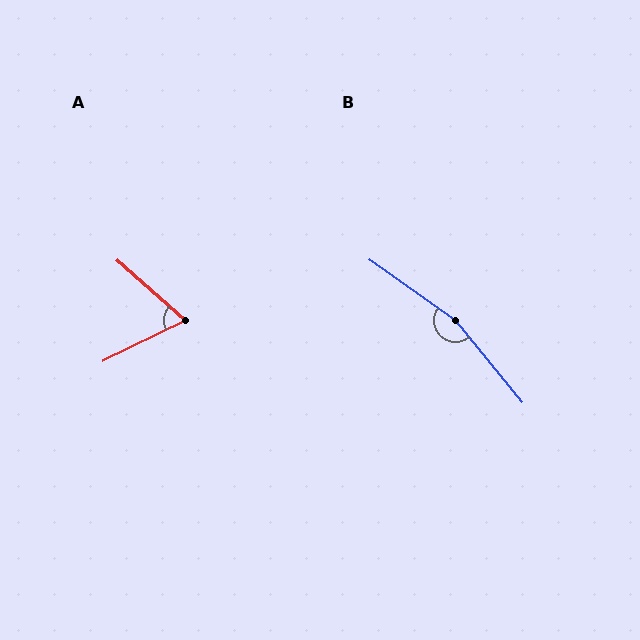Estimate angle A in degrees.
Approximately 68 degrees.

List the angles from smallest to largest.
A (68°), B (164°).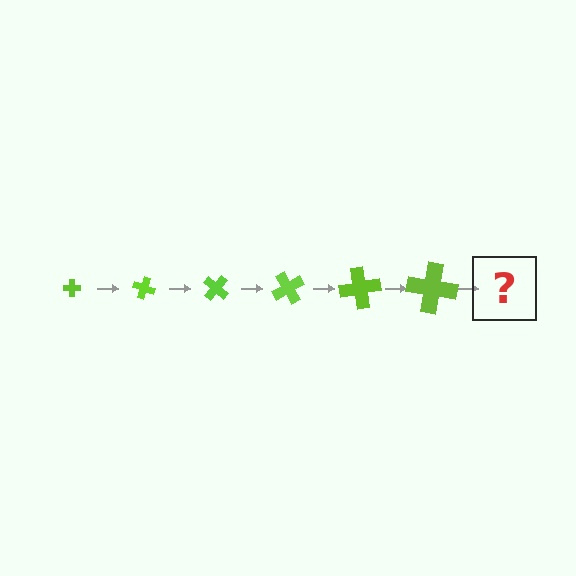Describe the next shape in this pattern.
It should be a cross, larger than the previous one and rotated 120 degrees from the start.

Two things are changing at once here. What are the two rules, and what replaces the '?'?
The two rules are that the cross grows larger each step and it rotates 20 degrees each step. The '?' should be a cross, larger than the previous one and rotated 120 degrees from the start.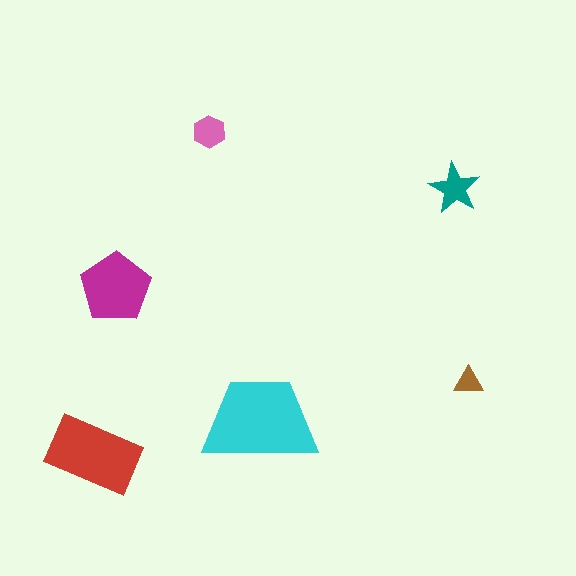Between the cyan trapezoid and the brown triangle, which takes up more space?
The cyan trapezoid.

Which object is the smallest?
The brown triangle.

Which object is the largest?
The cyan trapezoid.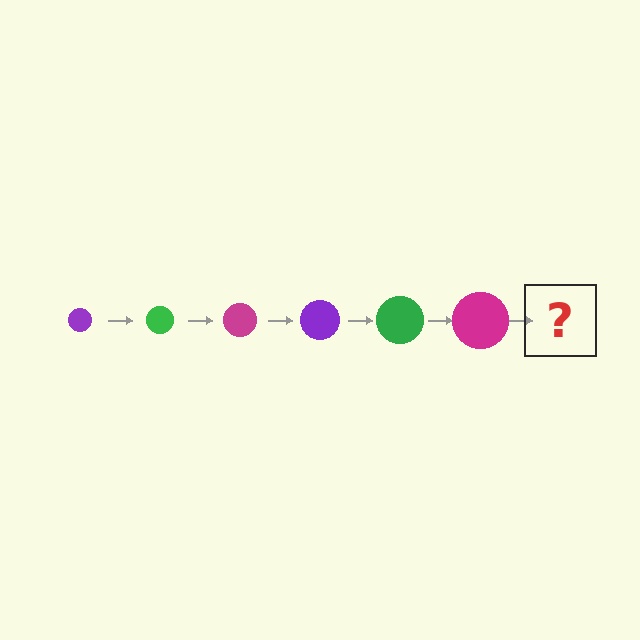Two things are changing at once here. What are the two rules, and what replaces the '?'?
The two rules are that the circle grows larger each step and the color cycles through purple, green, and magenta. The '?' should be a purple circle, larger than the previous one.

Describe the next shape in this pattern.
It should be a purple circle, larger than the previous one.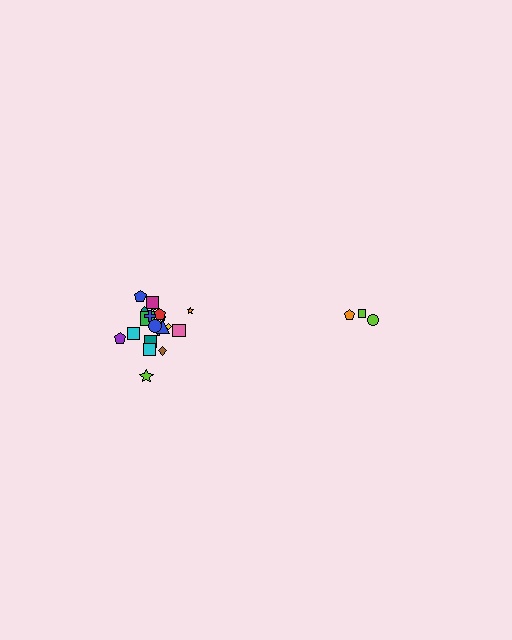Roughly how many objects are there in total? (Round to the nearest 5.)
Roughly 25 objects in total.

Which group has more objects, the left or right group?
The left group.